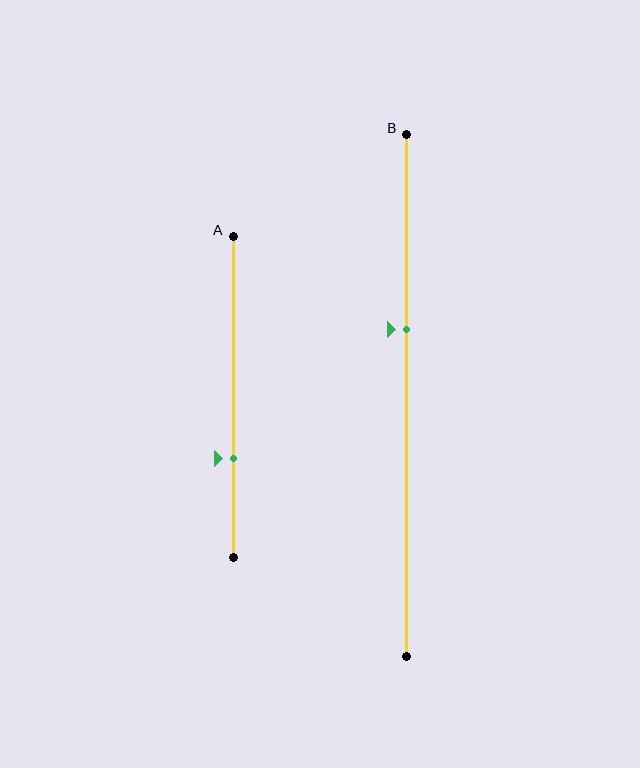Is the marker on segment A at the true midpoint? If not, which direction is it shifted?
No, the marker on segment A is shifted downward by about 19% of the segment length.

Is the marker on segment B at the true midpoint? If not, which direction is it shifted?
No, the marker on segment B is shifted upward by about 13% of the segment length.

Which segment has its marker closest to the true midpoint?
Segment B has its marker closest to the true midpoint.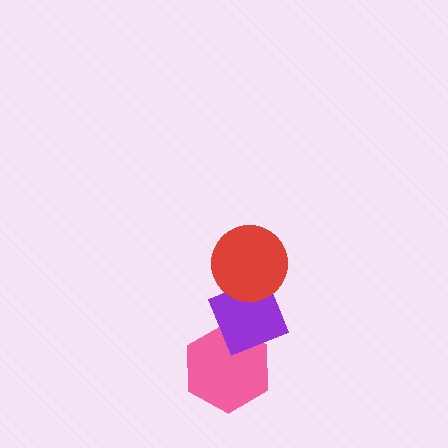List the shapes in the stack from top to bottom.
From top to bottom: the red circle, the purple diamond, the pink hexagon.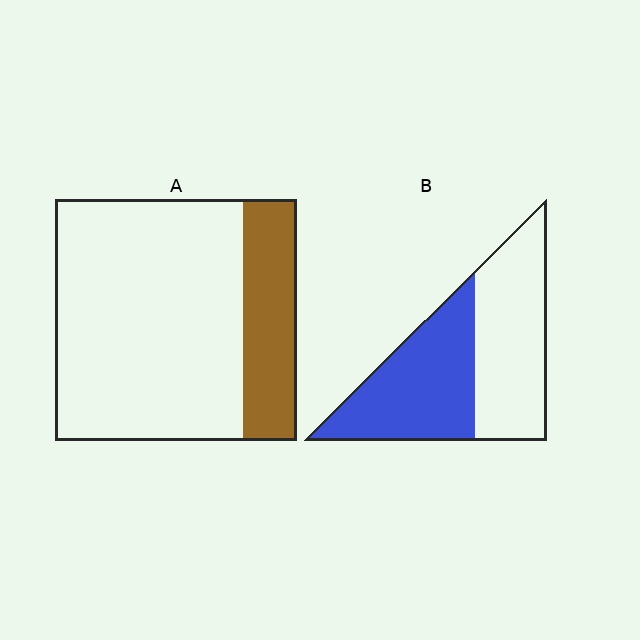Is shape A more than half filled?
No.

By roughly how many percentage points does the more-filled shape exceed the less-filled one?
By roughly 25 percentage points (B over A).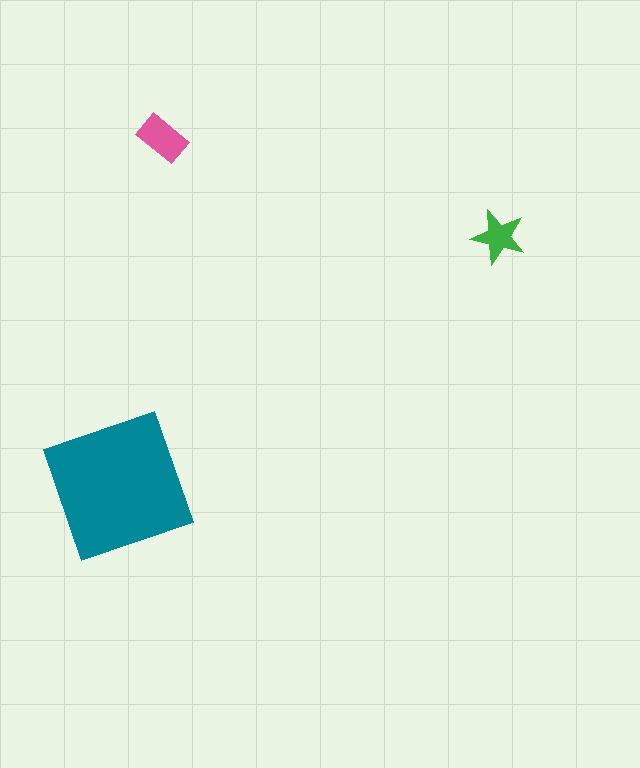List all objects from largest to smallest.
The teal square, the pink rectangle, the green star.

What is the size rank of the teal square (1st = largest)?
1st.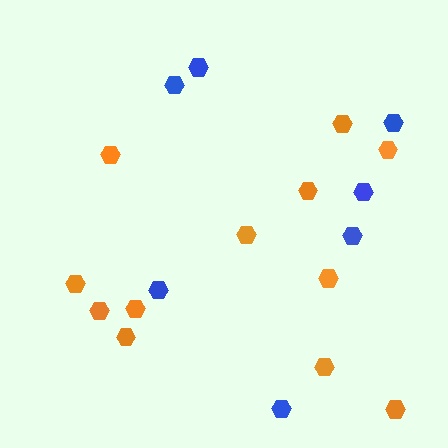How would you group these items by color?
There are 2 groups: one group of orange hexagons (12) and one group of blue hexagons (7).